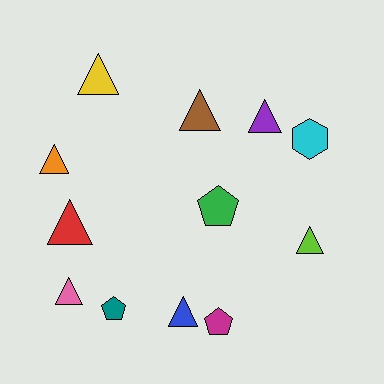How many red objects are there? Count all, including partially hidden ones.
There is 1 red object.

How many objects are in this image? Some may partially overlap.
There are 12 objects.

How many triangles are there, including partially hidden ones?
There are 8 triangles.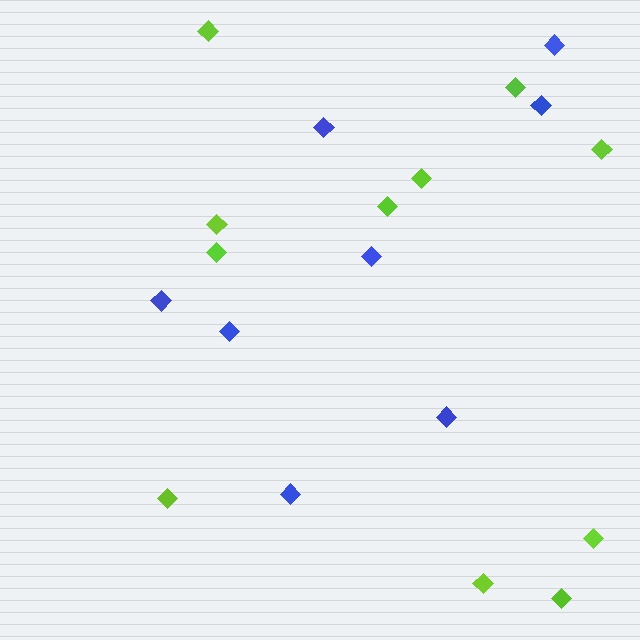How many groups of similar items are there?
There are 2 groups: one group of blue diamonds (8) and one group of lime diamonds (11).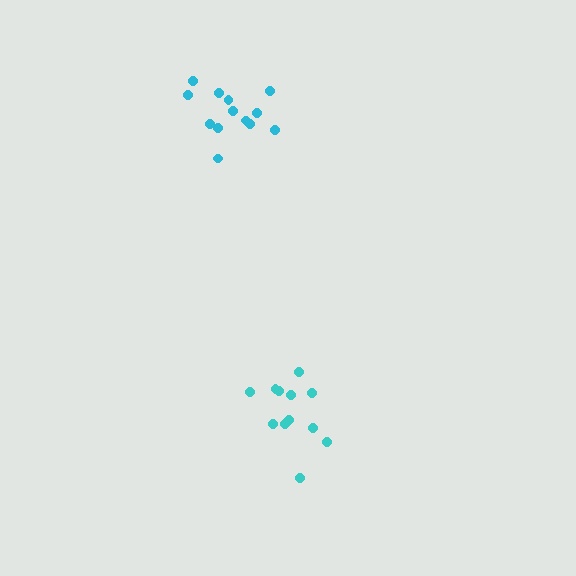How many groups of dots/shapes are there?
There are 2 groups.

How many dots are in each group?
Group 1: 13 dots, Group 2: 12 dots (25 total).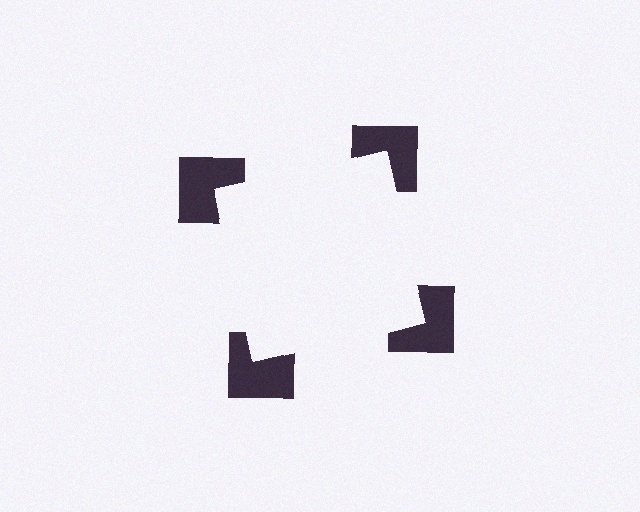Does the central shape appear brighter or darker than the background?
It typically appears slightly brighter than the background, even though no actual brightness change is drawn.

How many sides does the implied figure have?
4 sides.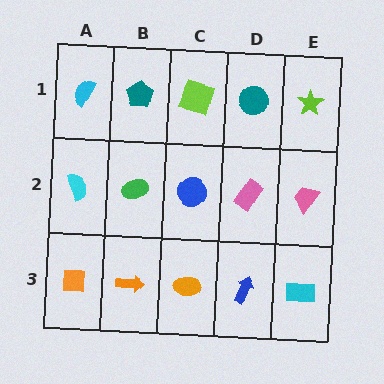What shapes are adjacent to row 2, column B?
A teal pentagon (row 1, column B), an orange arrow (row 3, column B), a cyan semicircle (row 2, column A), a blue circle (row 2, column C).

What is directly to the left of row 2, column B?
A cyan semicircle.